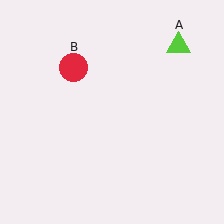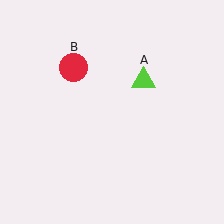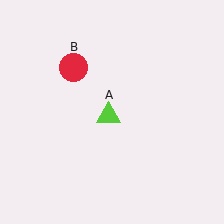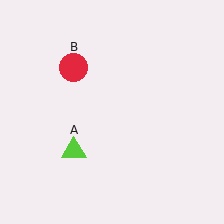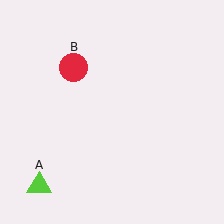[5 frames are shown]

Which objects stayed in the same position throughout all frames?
Red circle (object B) remained stationary.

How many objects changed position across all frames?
1 object changed position: lime triangle (object A).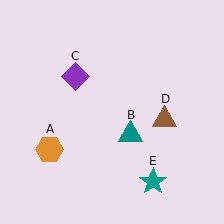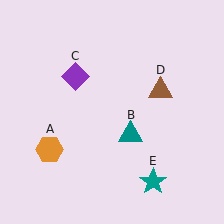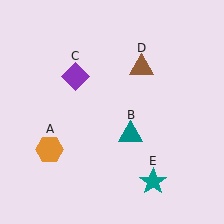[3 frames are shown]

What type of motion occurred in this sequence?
The brown triangle (object D) rotated counterclockwise around the center of the scene.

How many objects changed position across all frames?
1 object changed position: brown triangle (object D).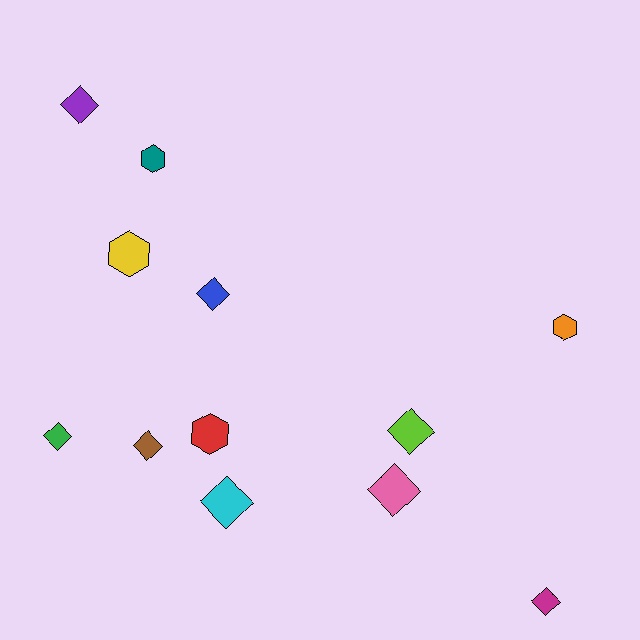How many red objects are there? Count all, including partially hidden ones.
There is 1 red object.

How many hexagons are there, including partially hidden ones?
There are 4 hexagons.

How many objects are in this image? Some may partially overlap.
There are 12 objects.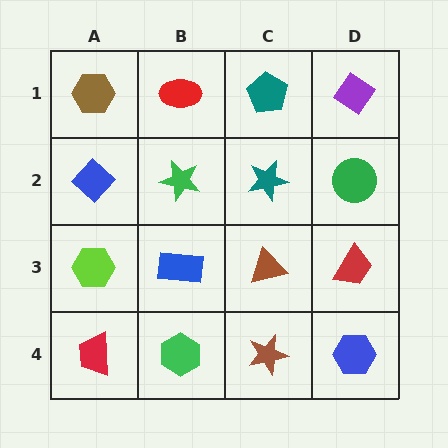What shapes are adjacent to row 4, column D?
A red trapezoid (row 3, column D), a brown star (row 4, column C).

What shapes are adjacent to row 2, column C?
A teal pentagon (row 1, column C), a brown triangle (row 3, column C), a green star (row 2, column B), a green circle (row 2, column D).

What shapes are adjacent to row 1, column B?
A green star (row 2, column B), a brown hexagon (row 1, column A), a teal pentagon (row 1, column C).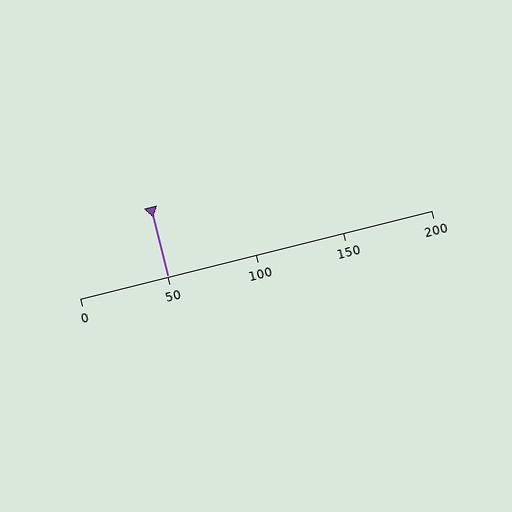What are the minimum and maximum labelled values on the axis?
The axis runs from 0 to 200.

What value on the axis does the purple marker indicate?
The marker indicates approximately 50.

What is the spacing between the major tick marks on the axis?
The major ticks are spaced 50 apart.